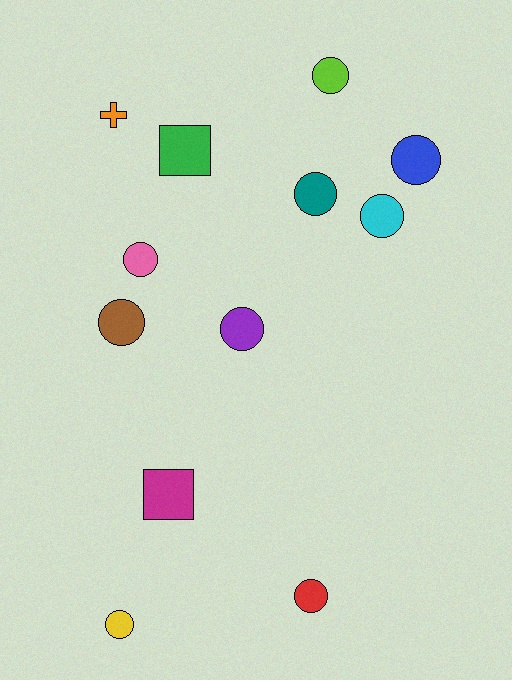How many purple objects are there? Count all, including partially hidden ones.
There is 1 purple object.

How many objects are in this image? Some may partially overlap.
There are 12 objects.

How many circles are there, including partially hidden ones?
There are 9 circles.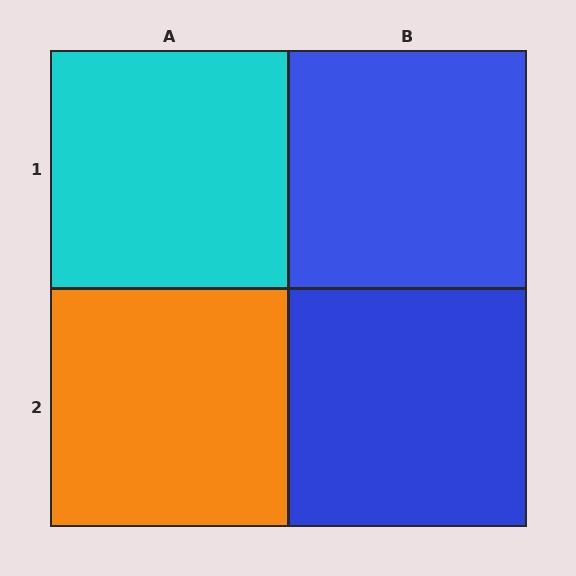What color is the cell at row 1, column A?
Cyan.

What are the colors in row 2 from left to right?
Orange, blue.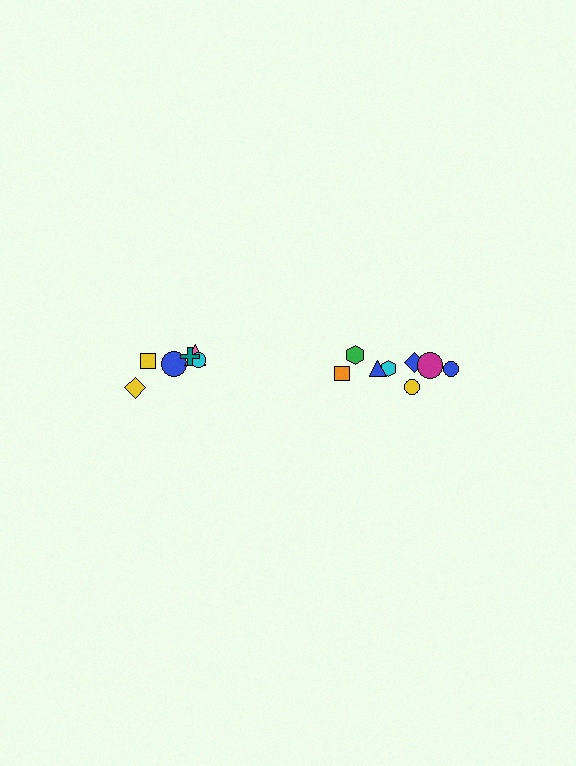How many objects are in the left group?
There are 6 objects.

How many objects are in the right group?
There are 8 objects.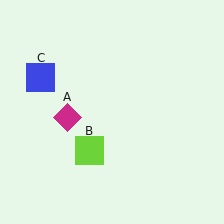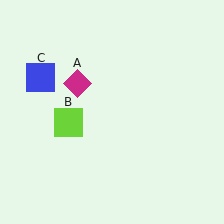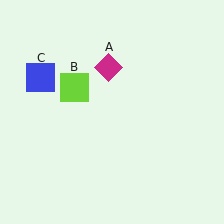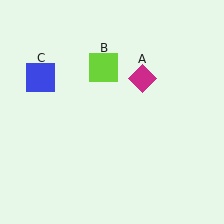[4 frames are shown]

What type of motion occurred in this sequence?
The magenta diamond (object A), lime square (object B) rotated clockwise around the center of the scene.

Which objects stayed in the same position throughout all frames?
Blue square (object C) remained stationary.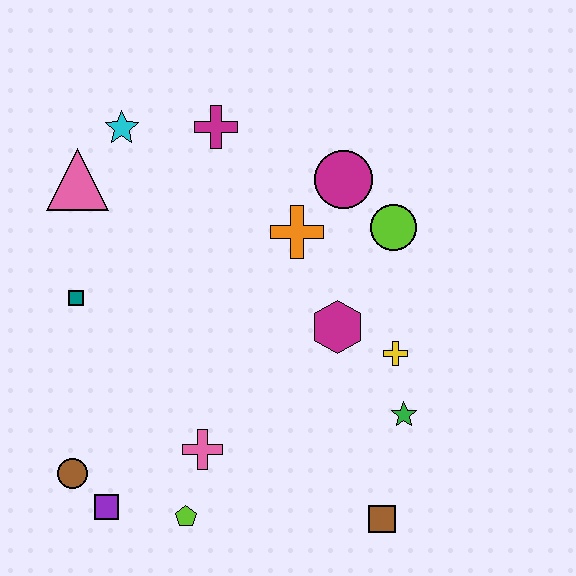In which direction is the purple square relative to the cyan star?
The purple square is below the cyan star.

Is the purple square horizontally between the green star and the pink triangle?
Yes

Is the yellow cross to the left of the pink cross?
No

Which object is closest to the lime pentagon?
The pink cross is closest to the lime pentagon.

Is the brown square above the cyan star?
No